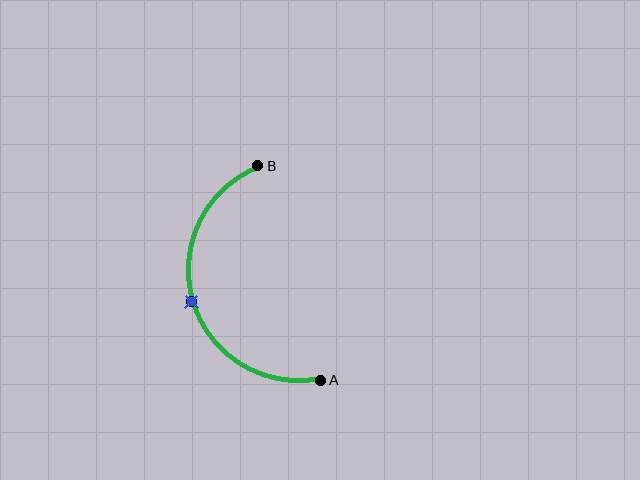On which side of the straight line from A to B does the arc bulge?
The arc bulges to the left of the straight line connecting A and B.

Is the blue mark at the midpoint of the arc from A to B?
Yes. The blue mark lies on the arc at equal arc-length from both A and B — it is the arc midpoint.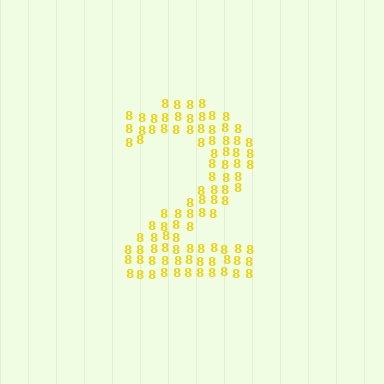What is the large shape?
The large shape is the digit 2.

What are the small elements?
The small elements are digit 8's.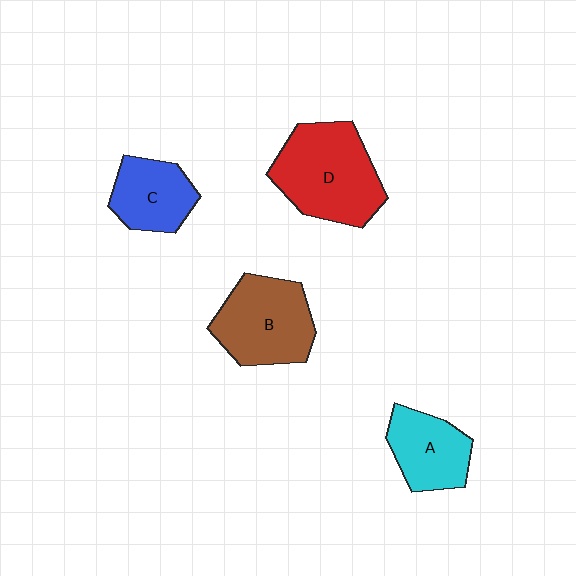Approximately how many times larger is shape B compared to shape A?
Approximately 1.4 times.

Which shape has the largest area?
Shape D (red).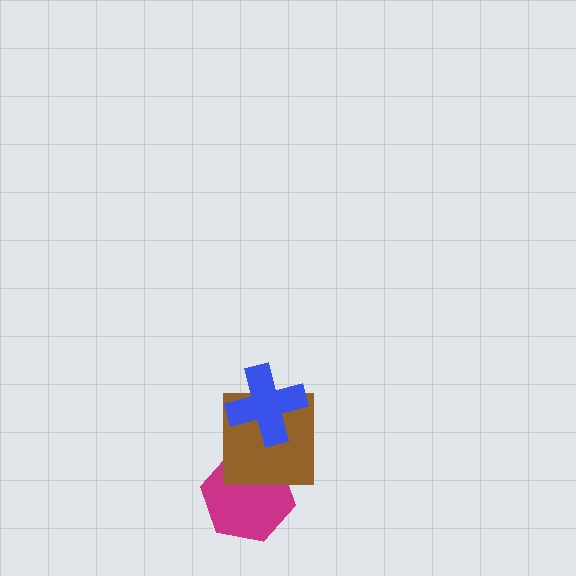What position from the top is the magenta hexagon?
The magenta hexagon is 3rd from the top.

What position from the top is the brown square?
The brown square is 2nd from the top.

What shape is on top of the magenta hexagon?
The brown square is on top of the magenta hexagon.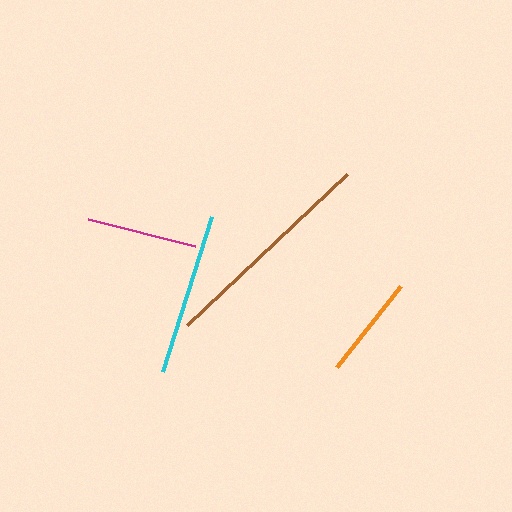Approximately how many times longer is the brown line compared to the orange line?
The brown line is approximately 2.1 times the length of the orange line.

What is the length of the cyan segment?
The cyan segment is approximately 163 pixels long.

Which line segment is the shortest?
The orange line is the shortest at approximately 104 pixels.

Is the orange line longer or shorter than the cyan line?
The cyan line is longer than the orange line.